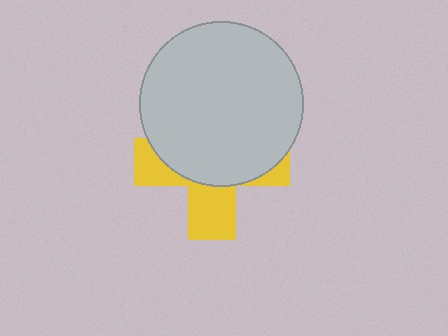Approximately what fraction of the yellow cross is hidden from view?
Roughly 62% of the yellow cross is hidden behind the light gray circle.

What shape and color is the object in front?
The object in front is a light gray circle.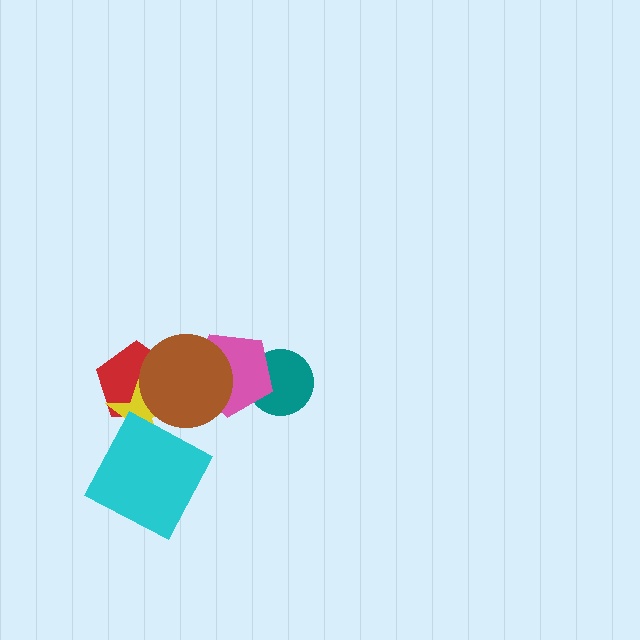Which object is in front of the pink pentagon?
The brown circle is in front of the pink pentagon.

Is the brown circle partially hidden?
No, no other shape covers it.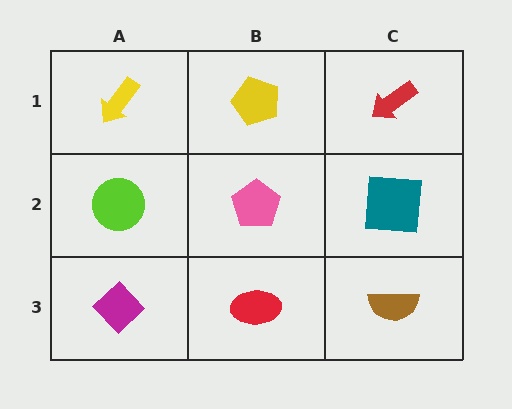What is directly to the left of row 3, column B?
A magenta diamond.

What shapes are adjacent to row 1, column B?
A pink pentagon (row 2, column B), a yellow arrow (row 1, column A), a red arrow (row 1, column C).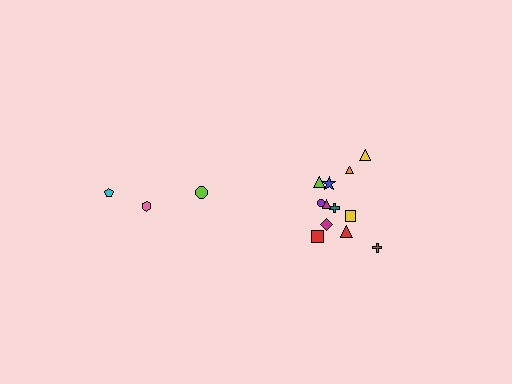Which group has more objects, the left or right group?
The right group.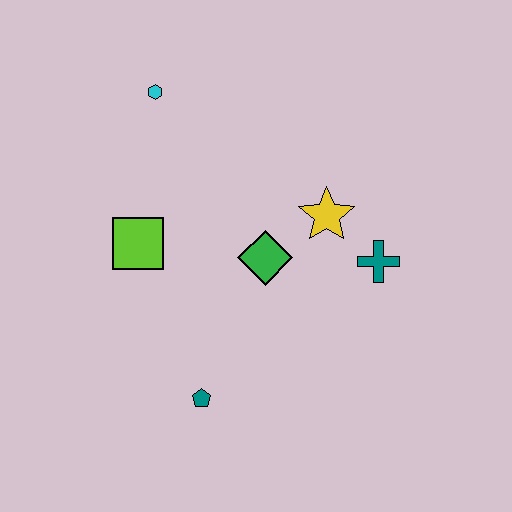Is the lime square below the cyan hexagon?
Yes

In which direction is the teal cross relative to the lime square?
The teal cross is to the right of the lime square.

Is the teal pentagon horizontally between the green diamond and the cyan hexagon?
Yes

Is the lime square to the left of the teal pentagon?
Yes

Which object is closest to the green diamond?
The yellow star is closest to the green diamond.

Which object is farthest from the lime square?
The teal cross is farthest from the lime square.